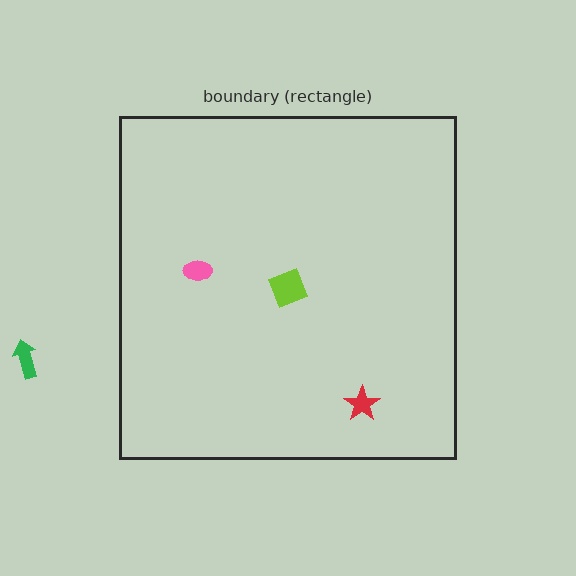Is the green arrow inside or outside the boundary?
Outside.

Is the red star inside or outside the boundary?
Inside.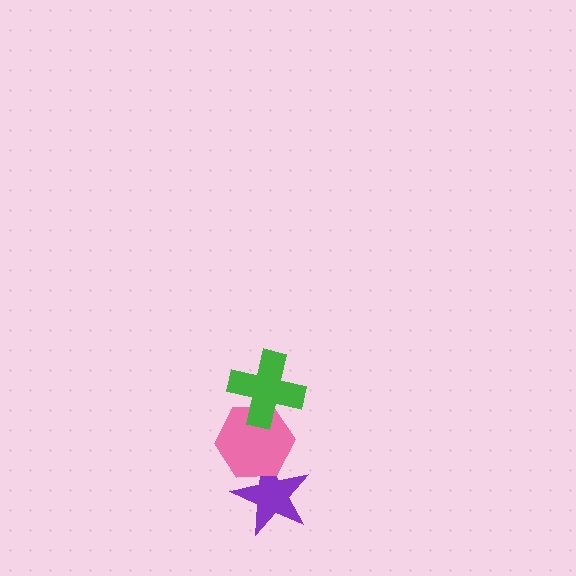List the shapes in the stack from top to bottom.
From top to bottom: the green cross, the pink hexagon, the purple star.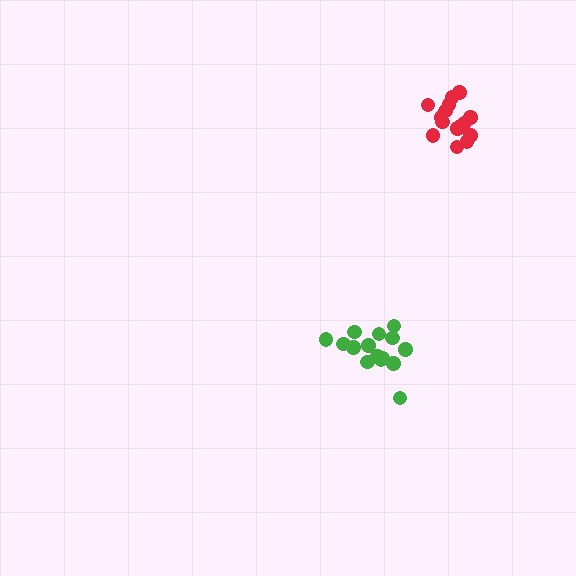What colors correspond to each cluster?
The clusters are colored: green, red.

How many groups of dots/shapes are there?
There are 2 groups.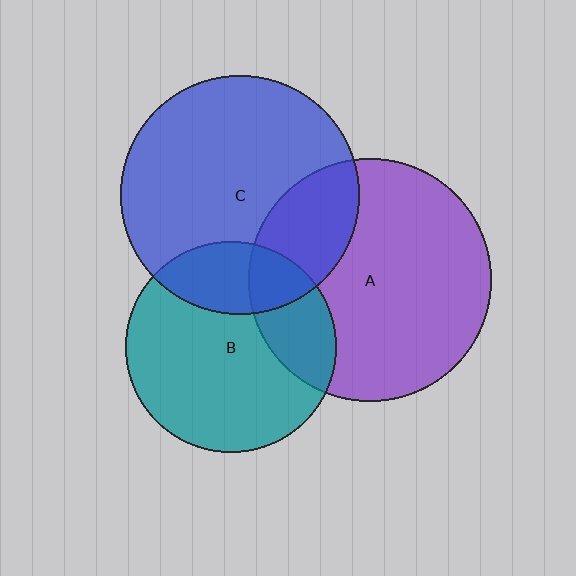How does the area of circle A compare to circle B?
Approximately 1.3 times.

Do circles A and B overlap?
Yes.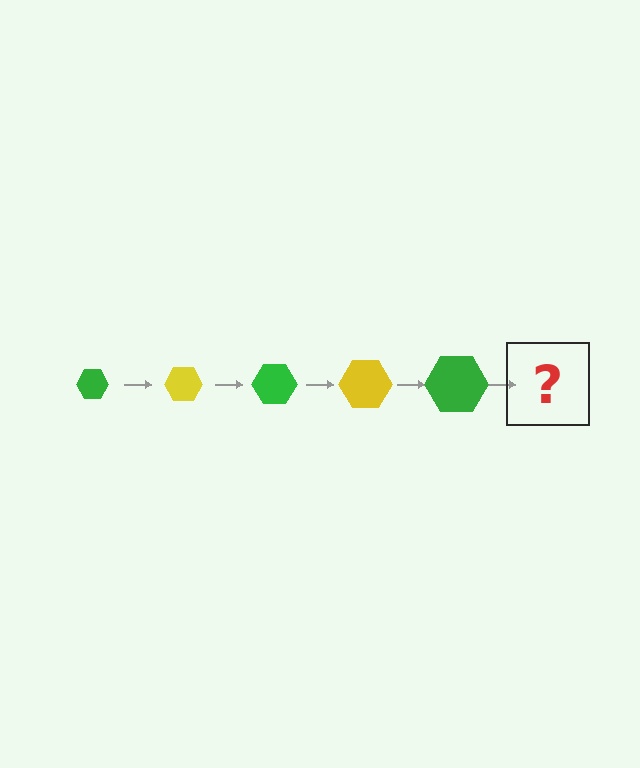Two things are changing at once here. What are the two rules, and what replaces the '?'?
The two rules are that the hexagon grows larger each step and the color cycles through green and yellow. The '?' should be a yellow hexagon, larger than the previous one.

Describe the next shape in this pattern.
It should be a yellow hexagon, larger than the previous one.